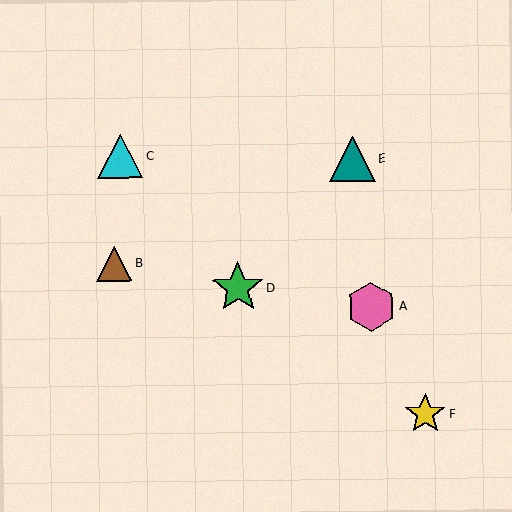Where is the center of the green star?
The center of the green star is at (238, 288).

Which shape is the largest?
The green star (labeled D) is the largest.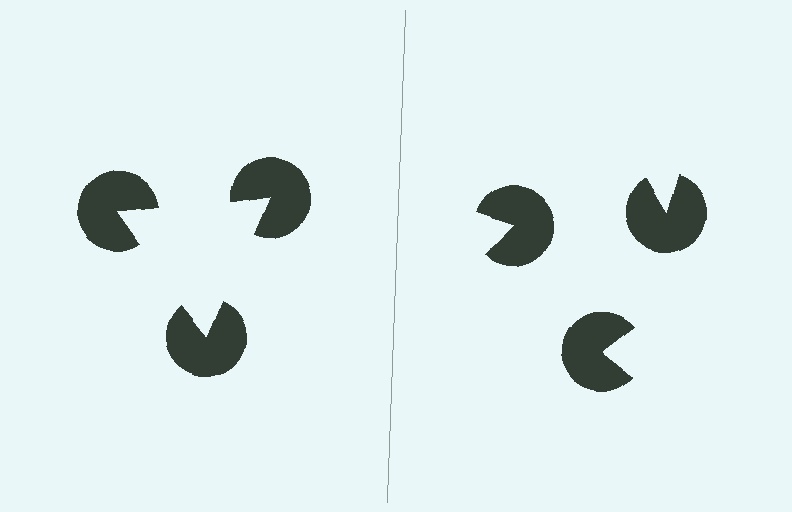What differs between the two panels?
The pac-man discs are positioned identically on both sides; only the wedge orientations differ. On the left they align to a triangle; on the right they are misaligned.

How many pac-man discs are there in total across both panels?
6 — 3 on each side.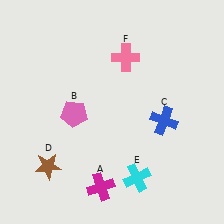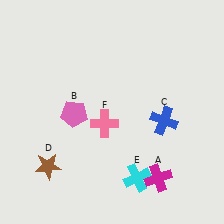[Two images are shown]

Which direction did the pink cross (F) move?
The pink cross (F) moved down.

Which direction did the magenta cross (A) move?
The magenta cross (A) moved right.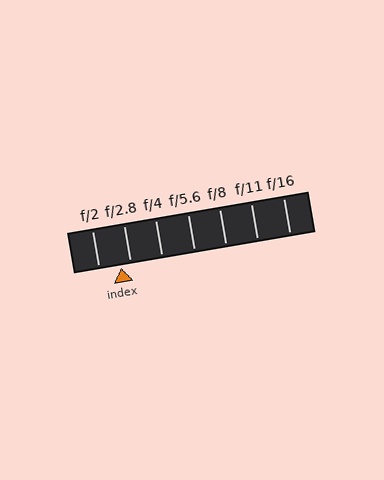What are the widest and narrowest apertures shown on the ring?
The widest aperture shown is f/2 and the narrowest is f/16.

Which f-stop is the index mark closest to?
The index mark is closest to f/2.8.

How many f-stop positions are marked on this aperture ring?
There are 7 f-stop positions marked.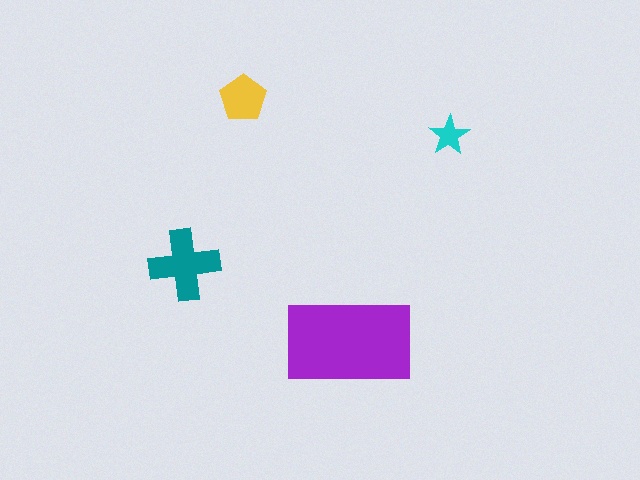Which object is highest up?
The yellow pentagon is topmost.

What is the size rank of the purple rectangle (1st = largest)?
1st.